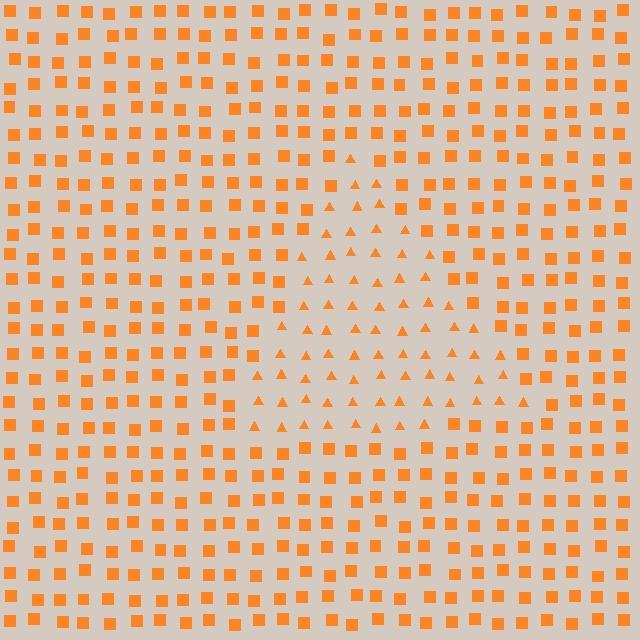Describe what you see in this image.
The image is filled with small orange elements arranged in a uniform grid. A triangle-shaped region contains triangles, while the surrounding area contains squares. The boundary is defined purely by the change in element shape.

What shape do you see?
I see a triangle.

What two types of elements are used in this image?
The image uses triangles inside the triangle region and squares outside it.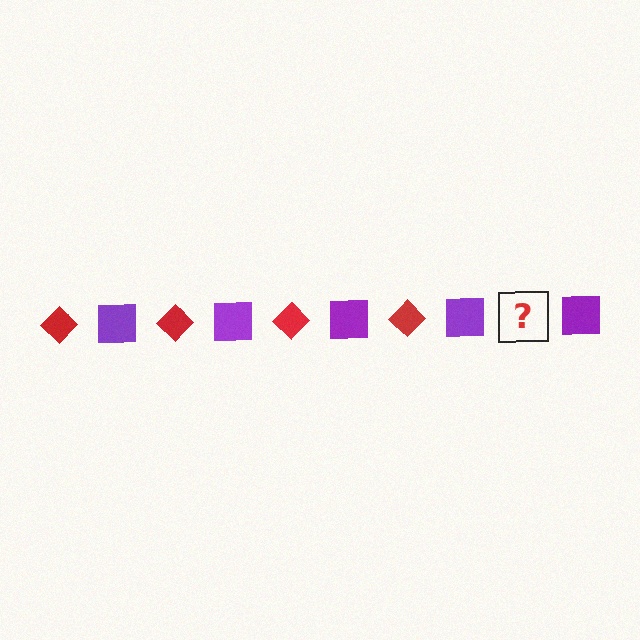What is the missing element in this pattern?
The missing element is a red diamond.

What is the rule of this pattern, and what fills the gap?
The rule is that the pattern alternates between red diamond and purple square. The gap should be filled with a red diamond.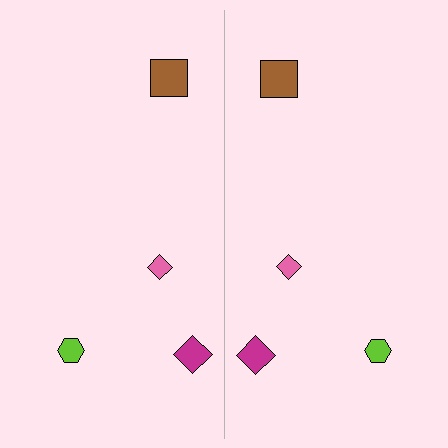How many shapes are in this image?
There are 8 shapes in this image.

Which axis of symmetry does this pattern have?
The pattern has a vertical axis of symmetry running through the center of the image.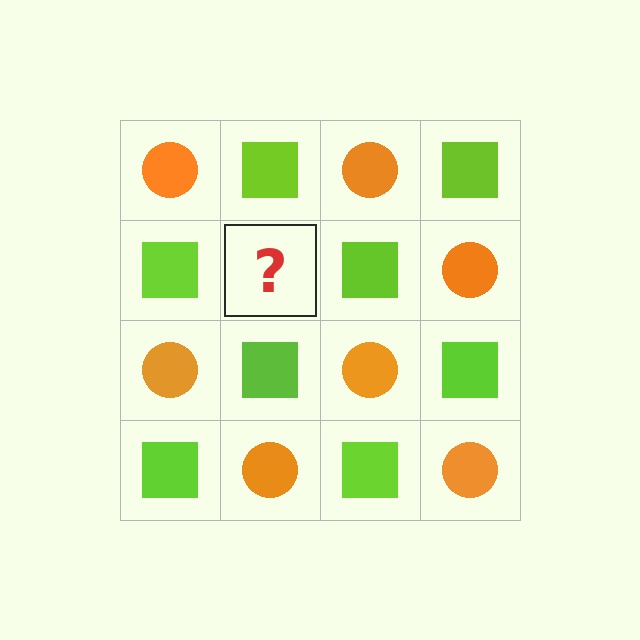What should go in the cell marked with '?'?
The missing cell should contain an orange circle.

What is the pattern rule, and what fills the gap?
The rule is that it alternates orange circle and lime square in a checkerboard pattern. The gap should be filled with an orange circle.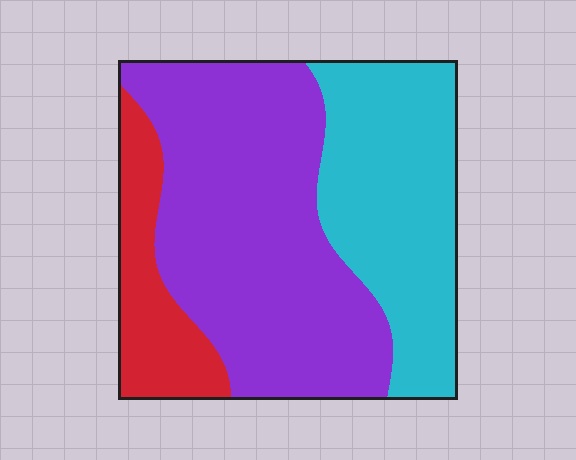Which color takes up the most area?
Purple, at roughly 50%.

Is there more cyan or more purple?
Purple.